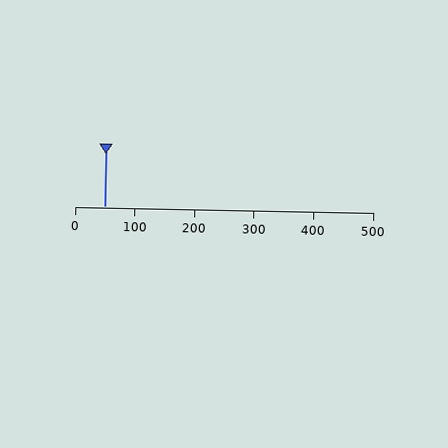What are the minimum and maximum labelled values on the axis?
The axis runs from 0 to 500.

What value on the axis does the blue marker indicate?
The marker indicates approximately 50.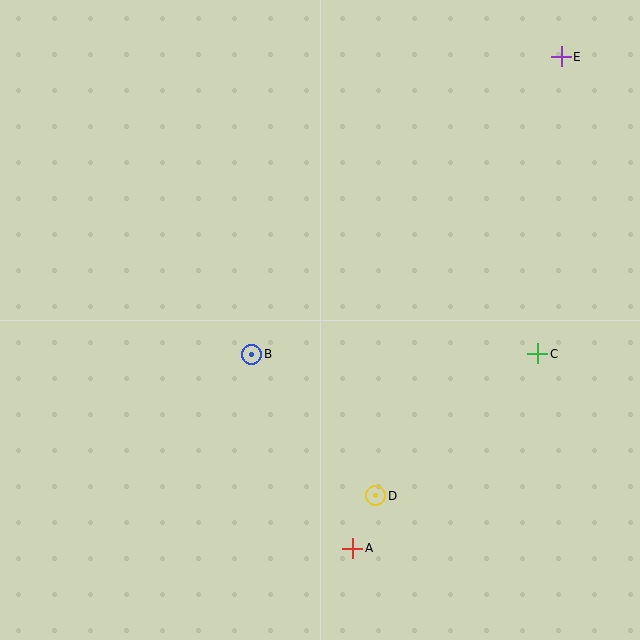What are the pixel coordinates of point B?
Point B is at (252, 354).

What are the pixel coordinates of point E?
Point E is at (561, 57).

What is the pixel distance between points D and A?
The distance between D and A is 57 pixels.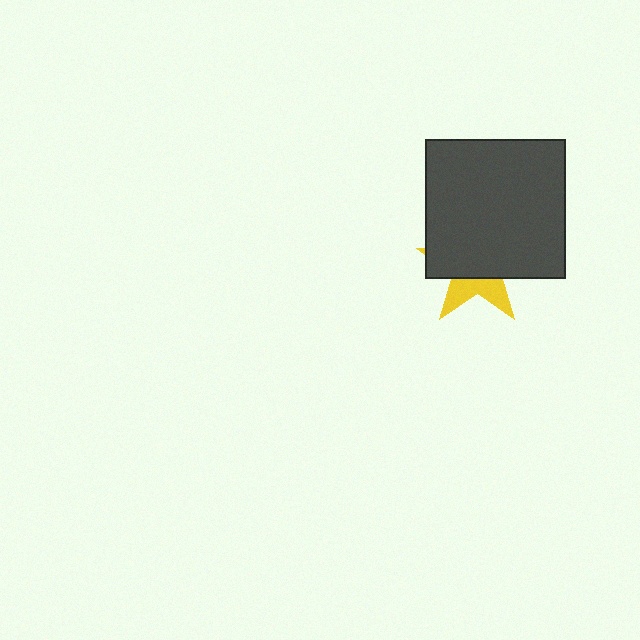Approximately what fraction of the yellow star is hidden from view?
Roughly 67% of the yellow star is hidden behind the dark gray square.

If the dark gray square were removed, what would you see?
You would see the complete yellow star.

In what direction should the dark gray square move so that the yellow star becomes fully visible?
The dark gray square should move up. That is the shortest direction to clear the overlap and leave the yellow star fully visible.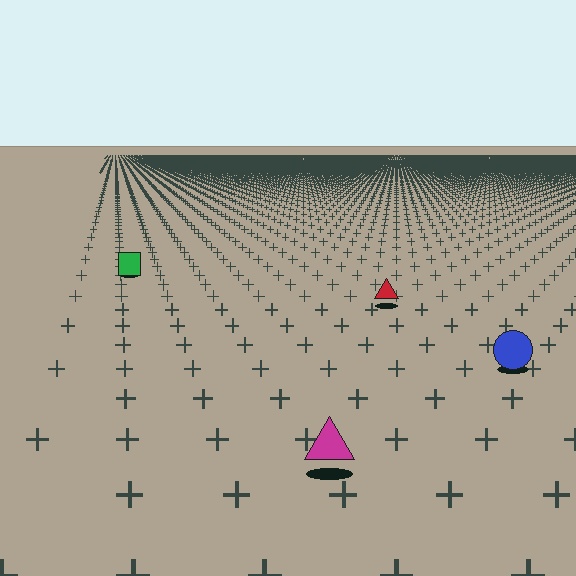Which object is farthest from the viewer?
The green square is farthest from the viewer. It appears smaller and the ground texture around it is denser.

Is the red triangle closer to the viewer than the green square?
Yes. The red triangle is closer — you can tell from the texture gradient: the ground texture is coarser near it.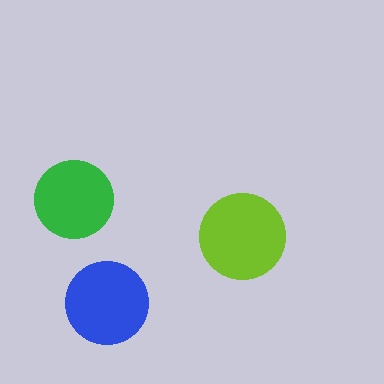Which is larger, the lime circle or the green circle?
The lime one.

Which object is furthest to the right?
The lime circle is rightmost.